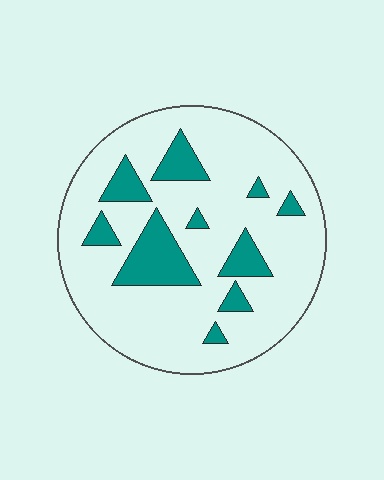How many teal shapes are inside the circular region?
10.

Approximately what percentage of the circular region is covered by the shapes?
Approximately 20%.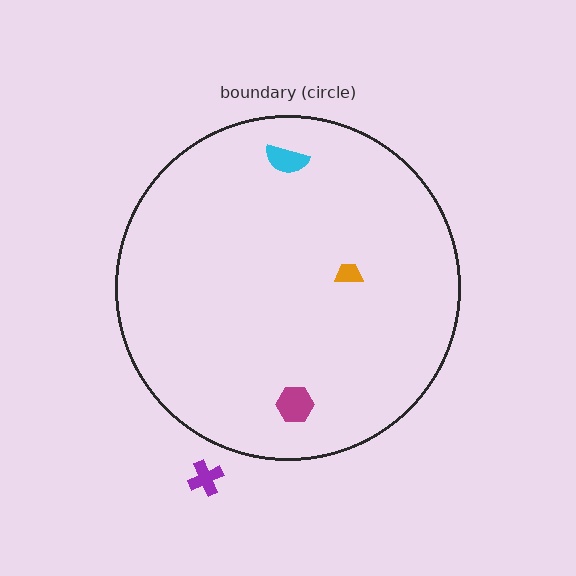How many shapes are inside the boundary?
3 inside, 1 outside.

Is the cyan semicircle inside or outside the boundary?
Inside.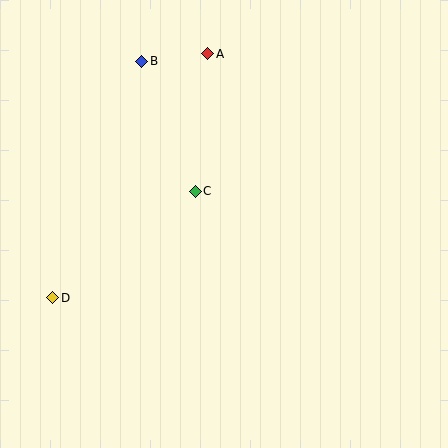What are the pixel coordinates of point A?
Point A is at (208, 54).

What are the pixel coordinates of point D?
Point D is at (53, 298).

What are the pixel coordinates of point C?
Point C is at (195, 191).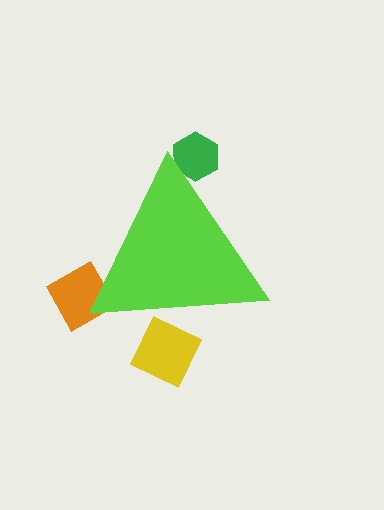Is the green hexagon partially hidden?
Yes, the green hexagon is partially hidden behind the lime triangle.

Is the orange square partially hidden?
Yes, the orange square is partially hidden behind the lime triangle.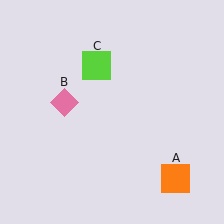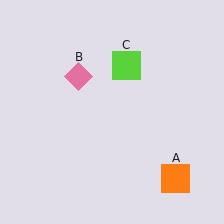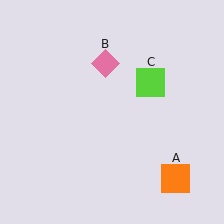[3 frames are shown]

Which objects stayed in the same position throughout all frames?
Orange square (object A) remained stationary.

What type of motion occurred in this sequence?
The pink diamond (object B), lime square (object C) rotated clockwise around the center of the scene.